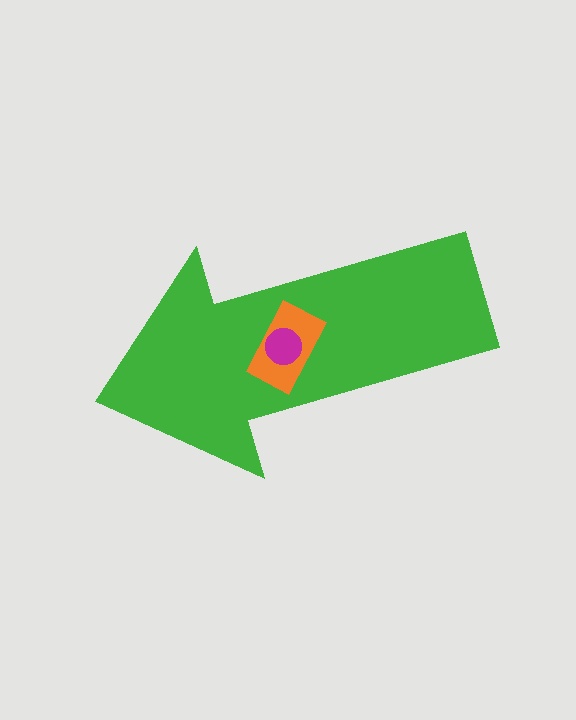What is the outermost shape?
The green arrow.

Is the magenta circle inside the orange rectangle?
Yes.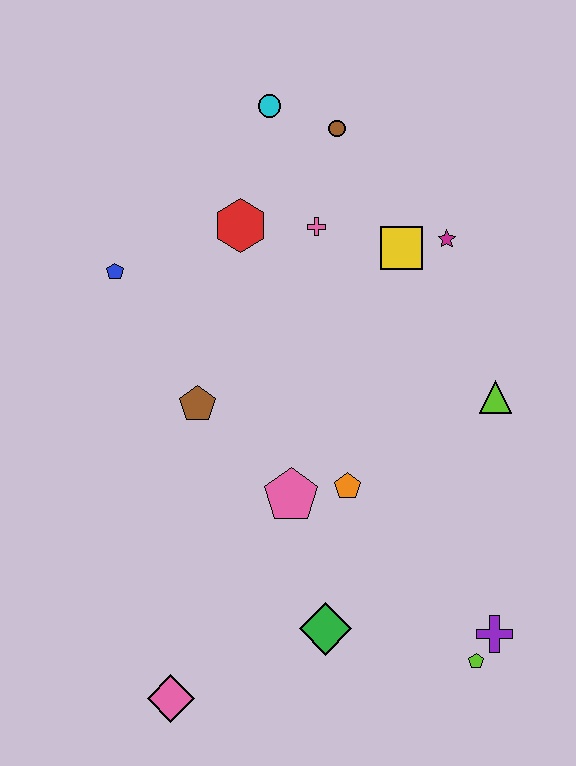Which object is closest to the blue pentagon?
The red hexagon is closest to the blue pentagon.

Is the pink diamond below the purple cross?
Yes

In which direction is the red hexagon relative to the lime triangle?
The red hexagon is to the left of the lime triangle.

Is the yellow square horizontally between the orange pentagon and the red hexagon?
No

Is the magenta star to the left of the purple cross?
Yes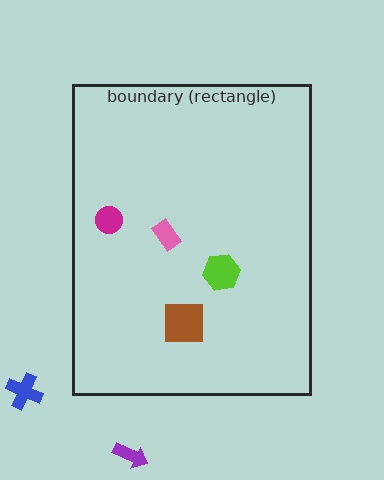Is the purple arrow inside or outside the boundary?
Outside.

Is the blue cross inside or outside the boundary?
Outside.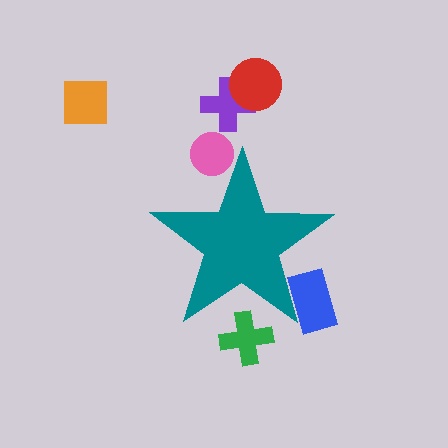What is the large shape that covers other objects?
A teal star.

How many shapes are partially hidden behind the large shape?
3 shapes are partially hidden.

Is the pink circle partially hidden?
Yes, the pink circle is partially hidden behind the teal star.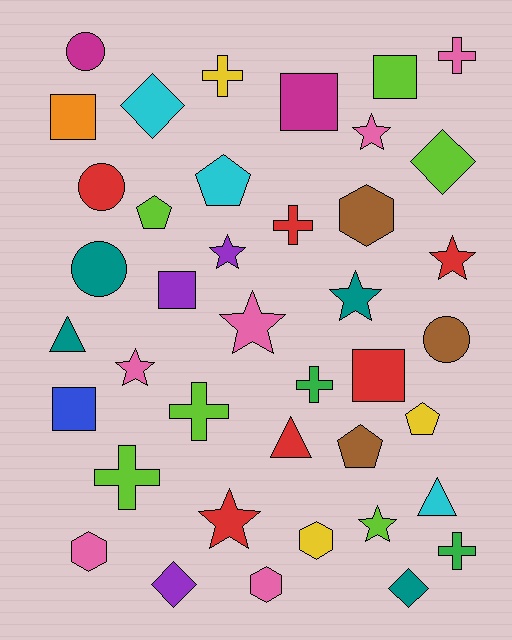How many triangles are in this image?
There are 3 triangles.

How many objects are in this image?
There are 40 objects.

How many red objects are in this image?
There are 6 red objects.